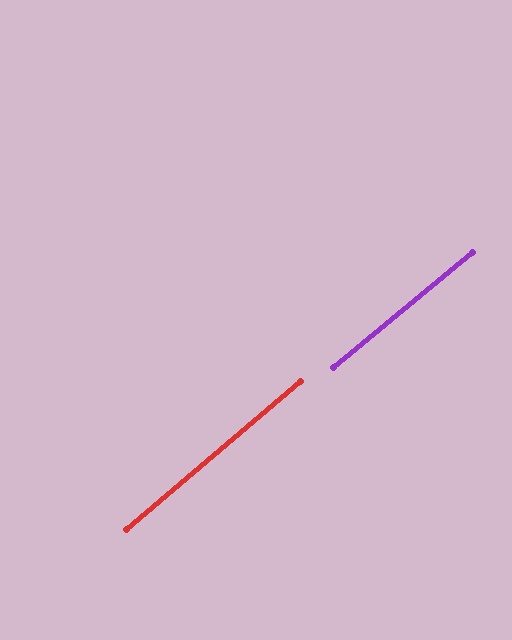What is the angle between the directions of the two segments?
Approximately 0 degrees.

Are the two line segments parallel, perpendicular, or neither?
Parallel — their directions differ by only 0.4°.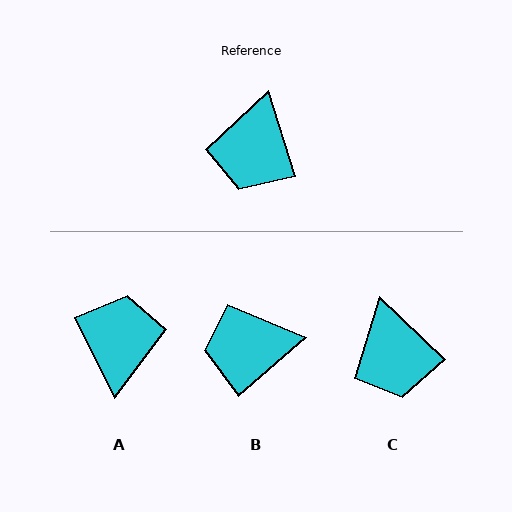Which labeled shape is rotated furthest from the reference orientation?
A, about 171 degrees away.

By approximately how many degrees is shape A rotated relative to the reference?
Approximately 171 degrees clockwise.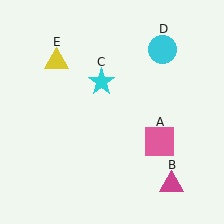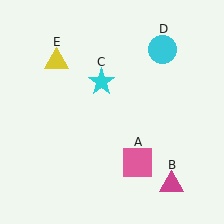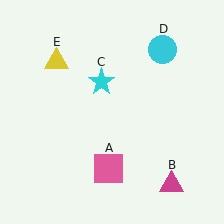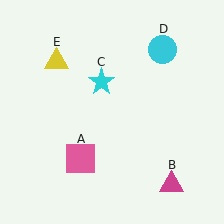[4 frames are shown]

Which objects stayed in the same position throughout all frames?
Magenta triangle (object B) and cyan star (object C) and cyan circle (object D) and yellow triangle (object E) remained stationary.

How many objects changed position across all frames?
1 object changed position: pink square (object A).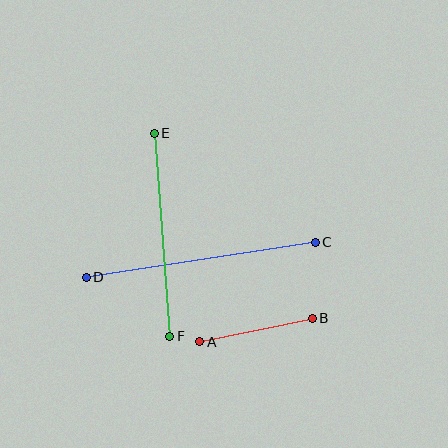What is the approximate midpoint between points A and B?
The midpoint is at approximately (256, 330) pixels.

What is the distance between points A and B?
The distance is approximately 115 pixels.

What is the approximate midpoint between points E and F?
The midpoint is at approximately (162, 235) pixels.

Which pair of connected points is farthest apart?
Points C and D are farthest apart.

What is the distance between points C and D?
The distance is approximately 231 pixels.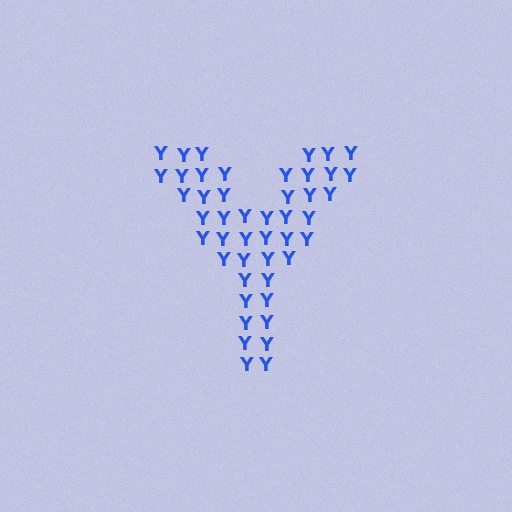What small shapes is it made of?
It is made of small letter Y's.